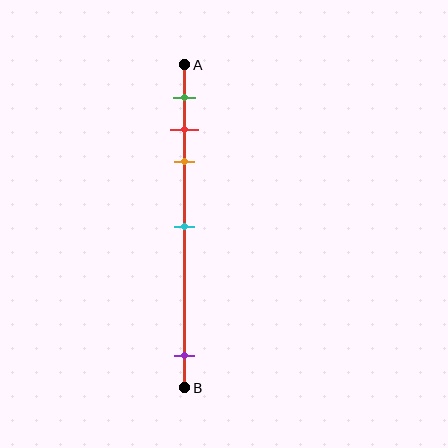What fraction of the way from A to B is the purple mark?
The purple mark is approximately 90% (0.9) of the way from A to B.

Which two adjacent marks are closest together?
The red and orange marks are the closest adjacent pair.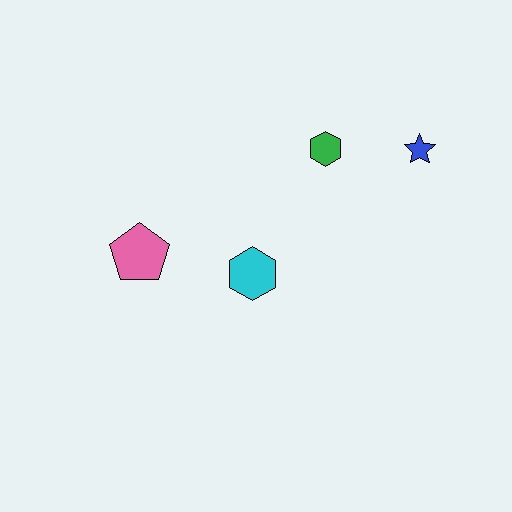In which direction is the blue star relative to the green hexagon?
The blue star is to the right of the green hexagon.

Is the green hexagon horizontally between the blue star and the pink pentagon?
Yes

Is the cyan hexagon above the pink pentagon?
No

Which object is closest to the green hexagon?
The blue star is closest to the green hexagon.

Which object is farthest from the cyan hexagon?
The blue star is farthest from the cyan hexagon.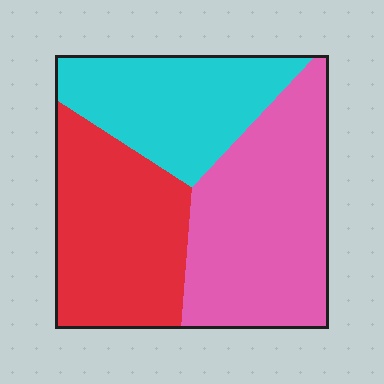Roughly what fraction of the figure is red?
Red takes up about one third (1/3) of the figure.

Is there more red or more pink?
Pink.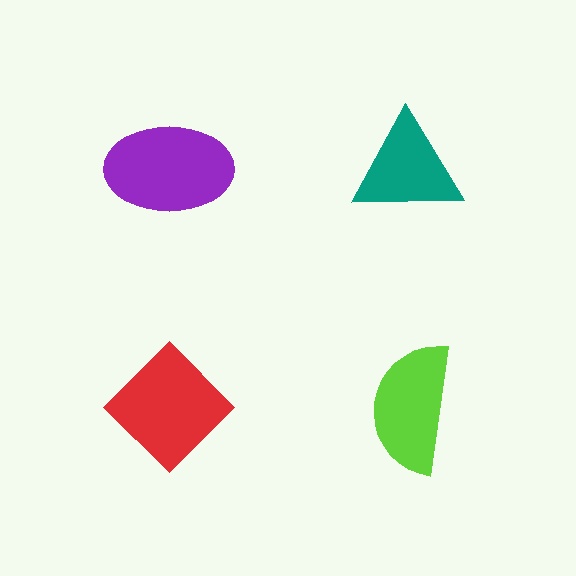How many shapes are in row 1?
2 shapes.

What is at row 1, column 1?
A purple ellipse.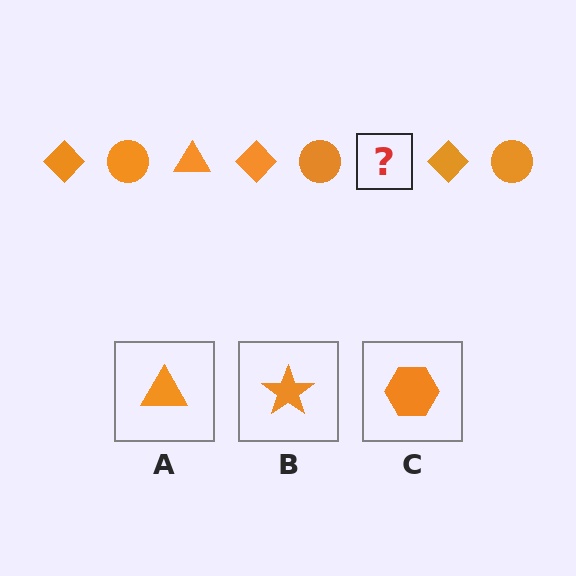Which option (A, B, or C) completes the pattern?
A.